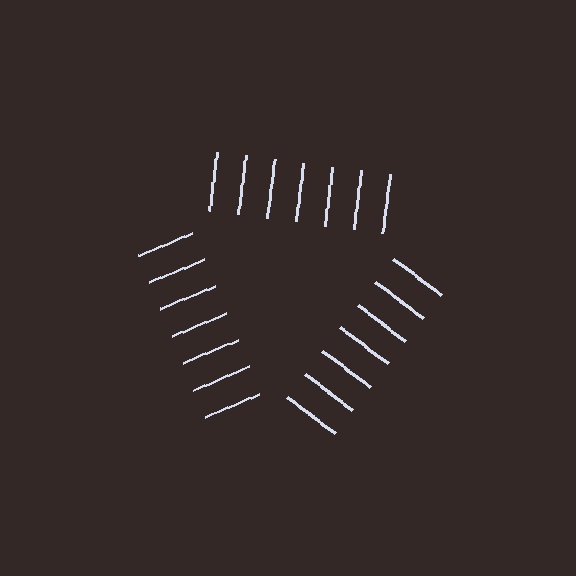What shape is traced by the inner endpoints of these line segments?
An illusory triangle — the line segments terminate on its edges but no continuous stroke is drawn.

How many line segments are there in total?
21 — 7 along each of the 3 edges.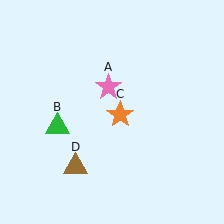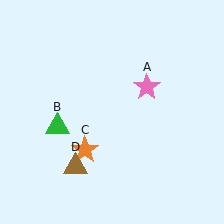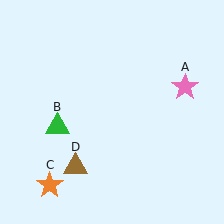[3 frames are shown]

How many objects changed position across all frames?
2 objects changed position: pink star (object A), orange star (object C).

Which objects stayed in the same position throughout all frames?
Green triangle (object B) and brown triangle (object D) remained stationary.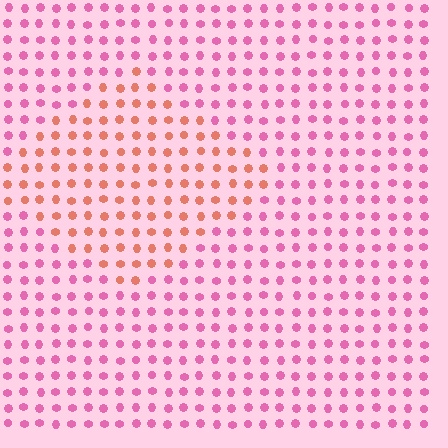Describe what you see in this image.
The image is filled with small pink elements in a uniform arrangement. A diamond-shaped region is visible where the elements are tinted to a slightly different hue, forming a subtle color boundary.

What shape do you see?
I see a diamond.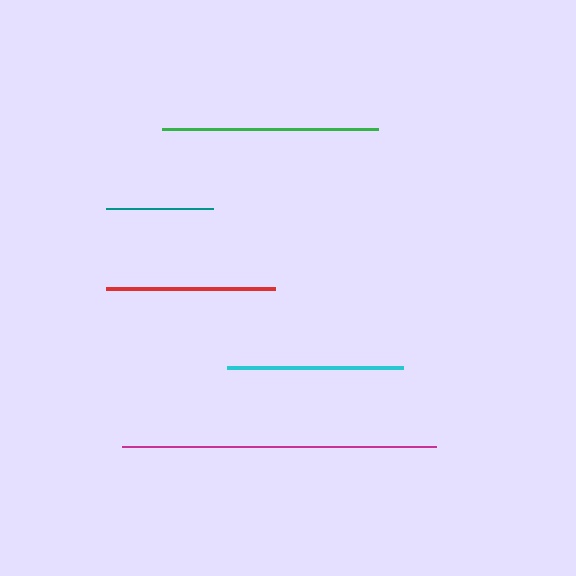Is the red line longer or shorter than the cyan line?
The cyan line is longer than the red line.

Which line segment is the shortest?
The teal line is the shortest at approximately 107 pixels.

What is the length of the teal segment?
The teal segment is approximately 107 pixels long.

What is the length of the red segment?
The red segment is approximately 170 pixels long.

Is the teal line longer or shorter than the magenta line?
The magenta line is longer than the teal line.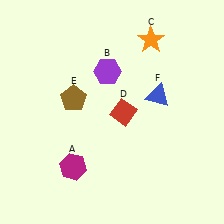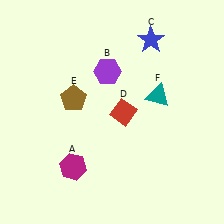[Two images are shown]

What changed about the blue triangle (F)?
In Image 1, F is blue. In Image 2, it changed to teal.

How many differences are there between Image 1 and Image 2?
There are 2 differences between the two images.